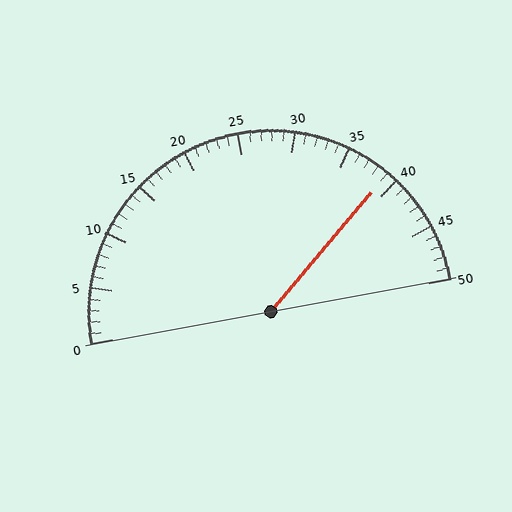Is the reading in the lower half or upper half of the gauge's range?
The reading is in the upper half of the range (0 to 50).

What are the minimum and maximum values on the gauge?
The gauge ranges from 0 to 50.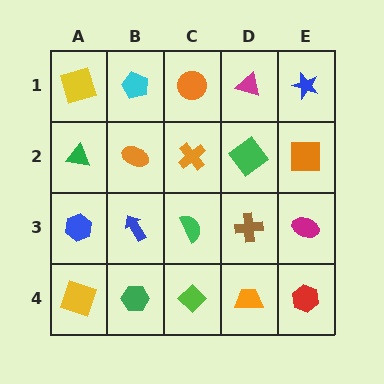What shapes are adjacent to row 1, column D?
A green diamond (row 2, column D), an orange circle (row 1, column C), a blue star (row 1, column E).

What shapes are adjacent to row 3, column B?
An orange ellipse (row 2, column B), a green hexagon (row 4, column B), a blue hexagon (row 3, column A), a green semicircle (row 3, column C).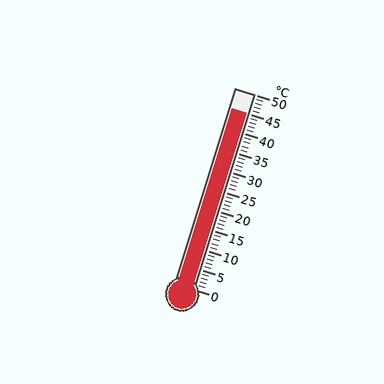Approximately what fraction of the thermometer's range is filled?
The thermometer is filled to approximately 90% of its range.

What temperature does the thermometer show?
The thermometer shows approximately 45°C.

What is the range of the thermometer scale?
The thermometer scale ranges from 0°C to 50°C.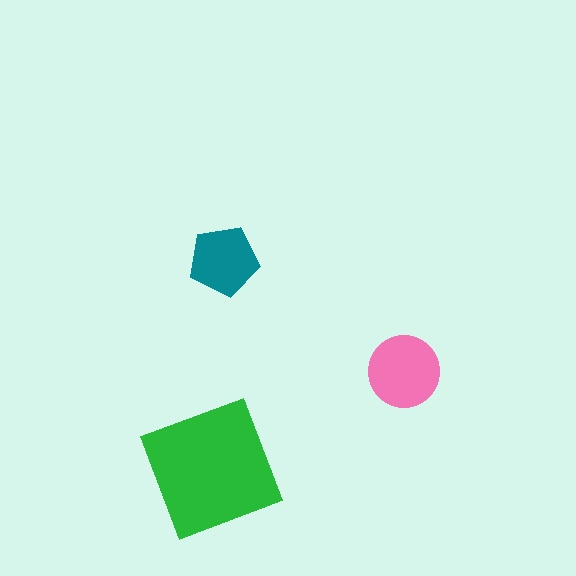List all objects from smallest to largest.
The teal pentagon, the pink circle, the green square.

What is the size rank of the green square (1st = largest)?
1st.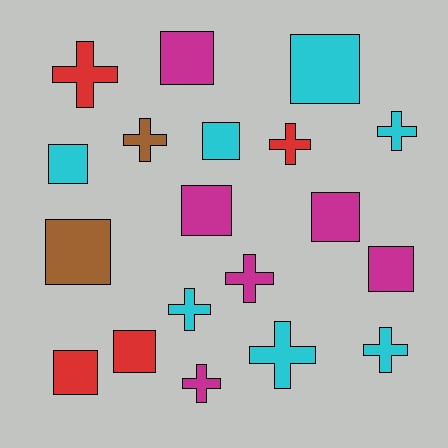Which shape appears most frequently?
Square, with 10 objects.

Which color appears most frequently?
Cyan, with 7 objects.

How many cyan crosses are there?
There are 4 cyan crosses.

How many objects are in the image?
There are 19 objects.